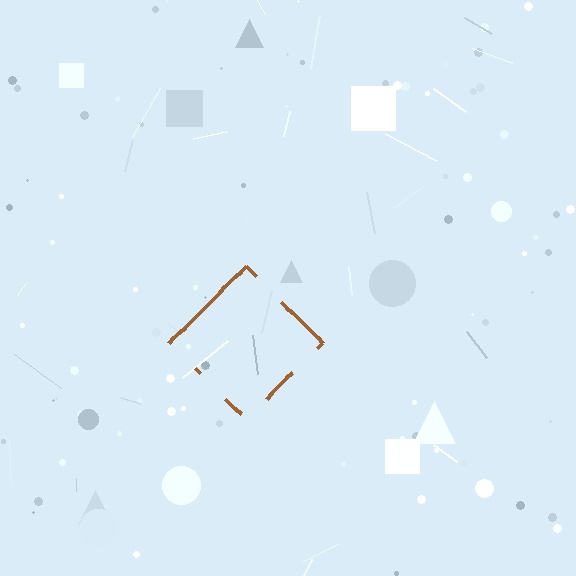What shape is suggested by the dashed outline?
The dashed outline suggests a diamond.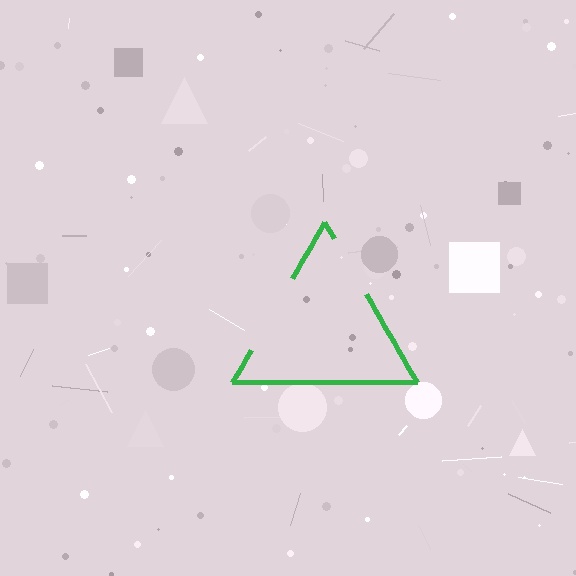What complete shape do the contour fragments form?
The contour fragments form a triangle.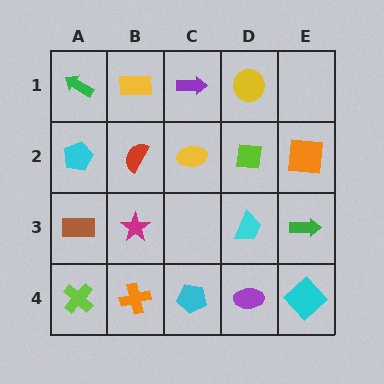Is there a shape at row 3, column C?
No, that cell is empty.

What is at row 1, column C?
A purple arrow.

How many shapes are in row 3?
4 shapes.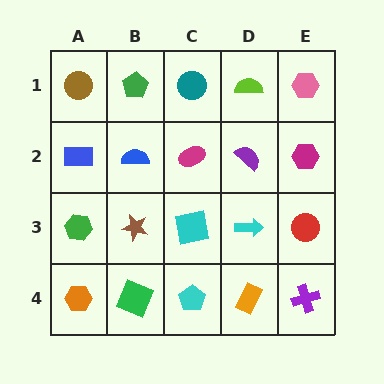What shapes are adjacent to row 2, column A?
A brown circle (row 1, column A), a green hexagon (row 3, column A), a blue semicircle (row 2, column B).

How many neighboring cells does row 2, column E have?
3.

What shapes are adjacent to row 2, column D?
A lime semicircle (row 1, column D), a cyan arrow (row 3, column D), a magenta ellipse (row 2, column C), a magenta hexagon (row 2, column E).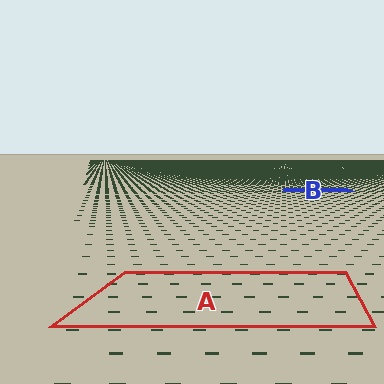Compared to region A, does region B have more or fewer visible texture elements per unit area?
Region B has more texture elements per unit area — they are packed more densely because it is farther away.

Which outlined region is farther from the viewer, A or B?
Region B is farther from the viewer — the texture elements inside it appear smaller and more densely packed.